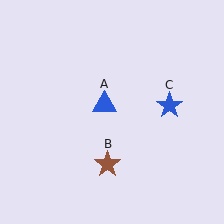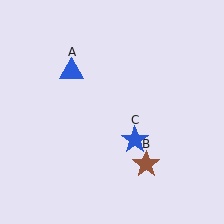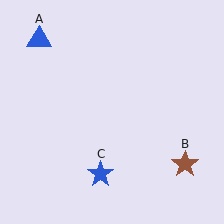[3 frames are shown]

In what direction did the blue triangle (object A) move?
The blue triangle (object A) moved up and to the left.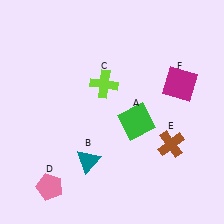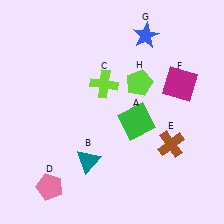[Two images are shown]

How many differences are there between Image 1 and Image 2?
There are 2 differences between the two images.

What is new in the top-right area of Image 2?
A lime pentagon (H) was added in the top-right area of Image 2.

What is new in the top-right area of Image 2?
A blue star (G) was added in the top-right area of Image 2.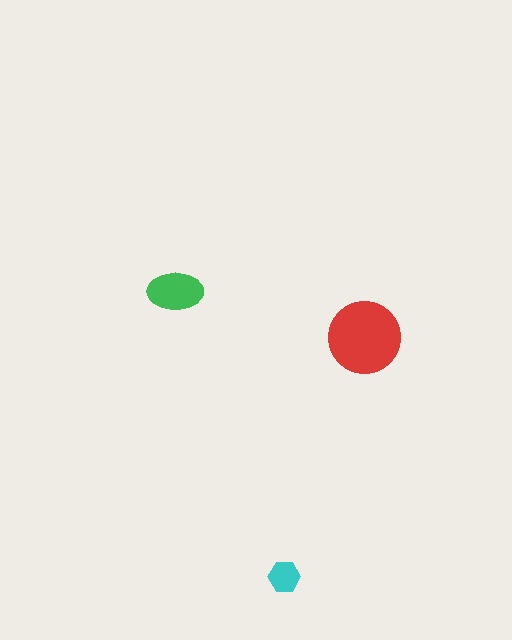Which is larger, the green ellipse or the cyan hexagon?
The green ellipse.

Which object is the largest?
The red circle.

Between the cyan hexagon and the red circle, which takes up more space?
The red circle.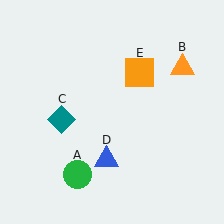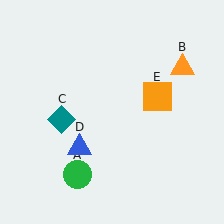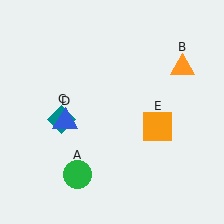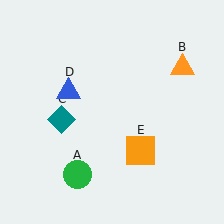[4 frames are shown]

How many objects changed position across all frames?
2 objects changed position: blue triangle (object D), orange square (object E).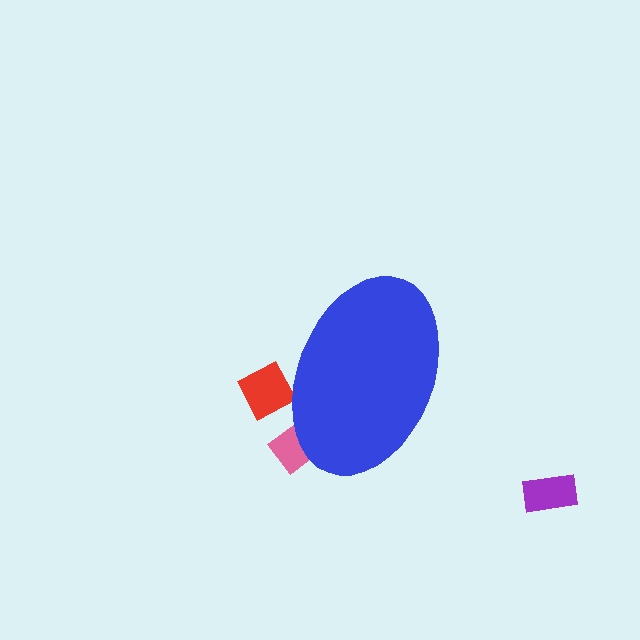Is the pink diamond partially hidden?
Yes, the pink diamond is partially hidden behind the blue ellipse.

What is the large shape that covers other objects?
A blue ellipse.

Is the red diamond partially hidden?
Yes, the red diamond is partially hidden behind the blue ellipse.